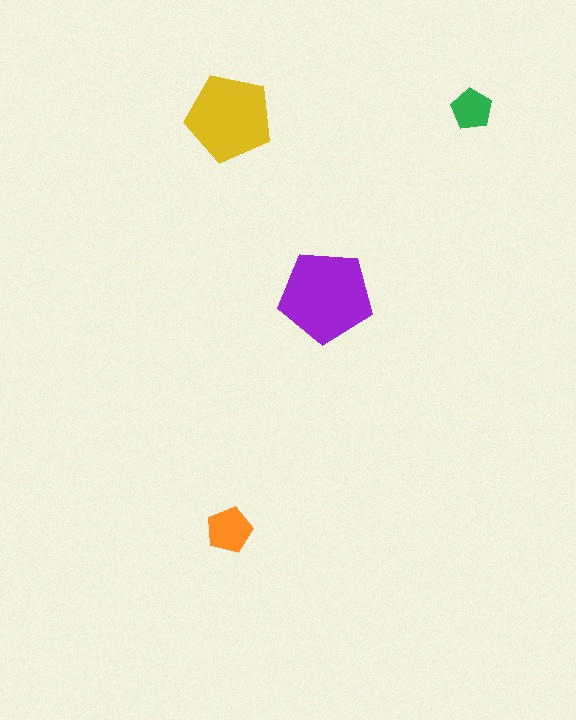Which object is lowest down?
The orange pentagon is bottommost.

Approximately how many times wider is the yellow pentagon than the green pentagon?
About 2 times wider.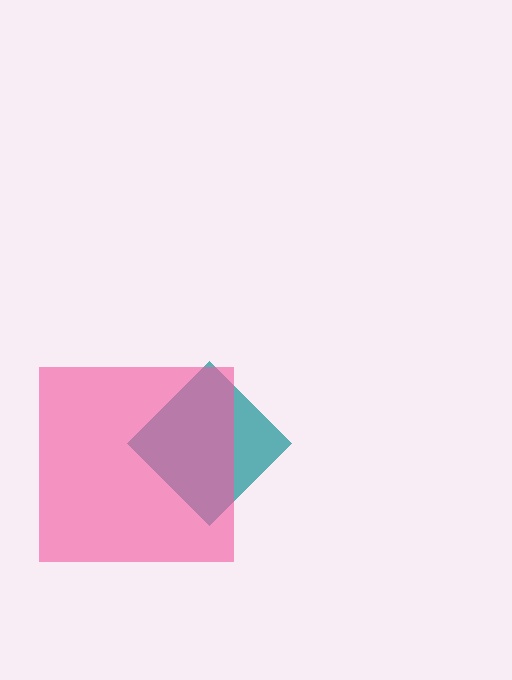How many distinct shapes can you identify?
There are 2 distinct shapes: a teal diamond, a pink square.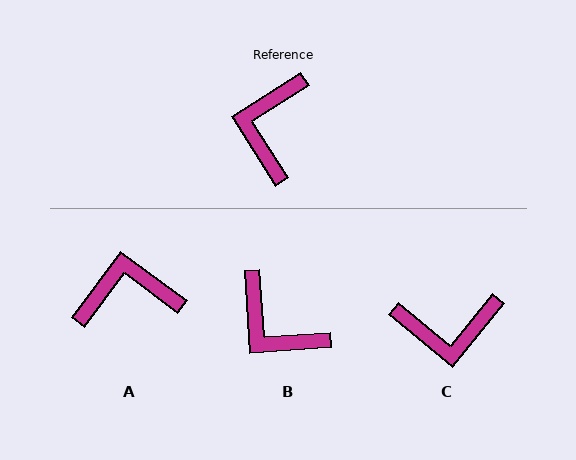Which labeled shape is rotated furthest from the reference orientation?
C, about 108 degrees away.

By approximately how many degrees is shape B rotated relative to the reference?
Approximately 61 degrees counter-clockwise.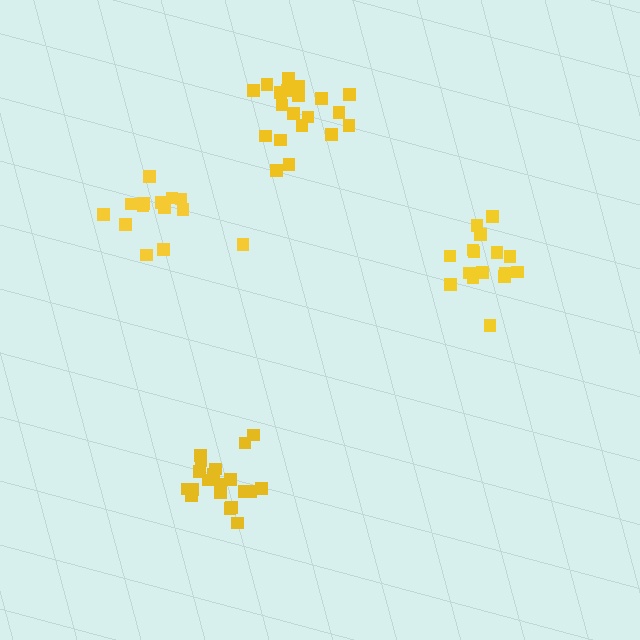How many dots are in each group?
Group 1: 14 dots, Group 2: 20 dots, Group 3: 20 dots, Group 4: 16 dots (70 total).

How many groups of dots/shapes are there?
There are 4 groups.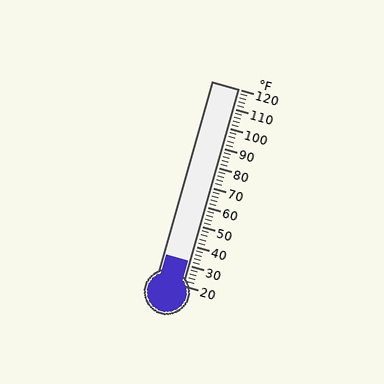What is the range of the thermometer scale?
The thermometer scale ranges from 20°F to 120°F.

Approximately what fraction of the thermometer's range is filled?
The thermometer is filled to approximately 10% of its range.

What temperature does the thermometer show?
The thermometer shows approximately 32°F.